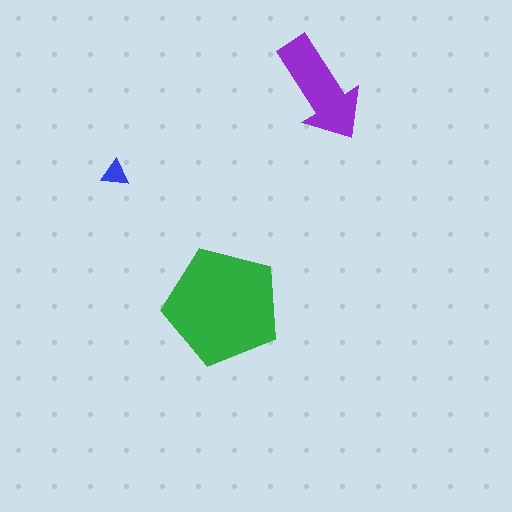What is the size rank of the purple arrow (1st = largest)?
2nd.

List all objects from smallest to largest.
The blue triangle, the purple arrow, the green pentagon.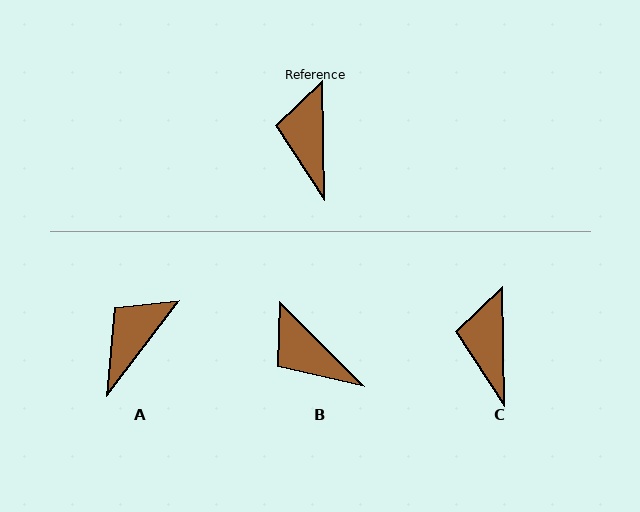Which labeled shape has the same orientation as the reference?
C.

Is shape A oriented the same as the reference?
No, it is off by about 38 degrees.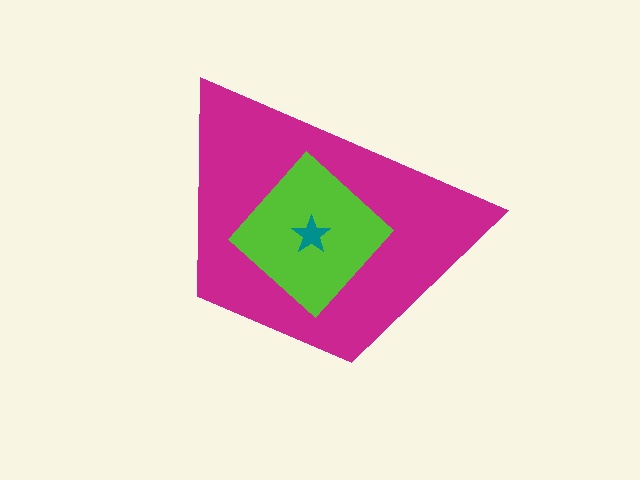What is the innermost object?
The teal star.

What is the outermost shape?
The magenta trapezoid.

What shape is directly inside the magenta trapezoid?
The lime diamond.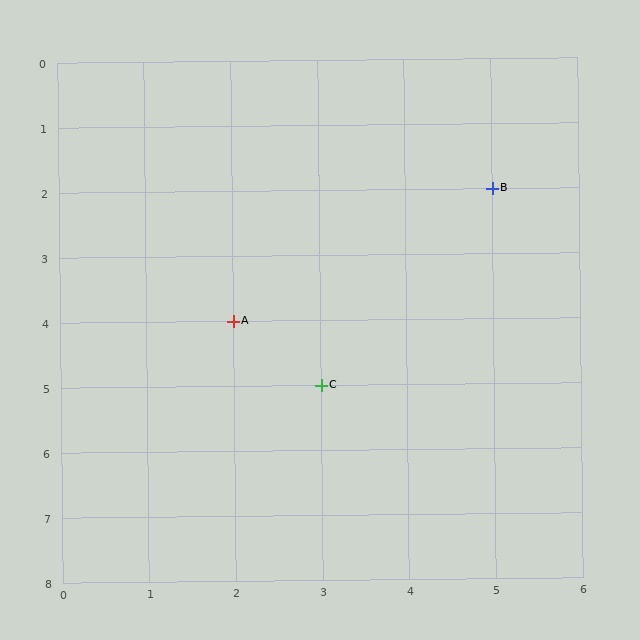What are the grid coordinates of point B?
Point B is at grid coordinates (5, 2).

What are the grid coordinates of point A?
Point A is at grid coordinates (2, 4).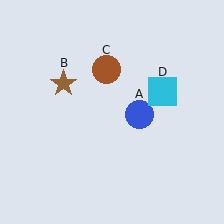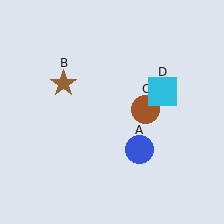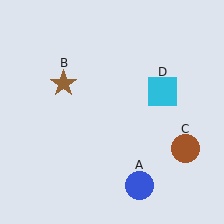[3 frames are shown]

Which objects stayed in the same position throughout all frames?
Brown star (object B) and cyan square (object D) remained stationary.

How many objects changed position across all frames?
2 objects changed position: blue circle (object A), brown circle (object C).